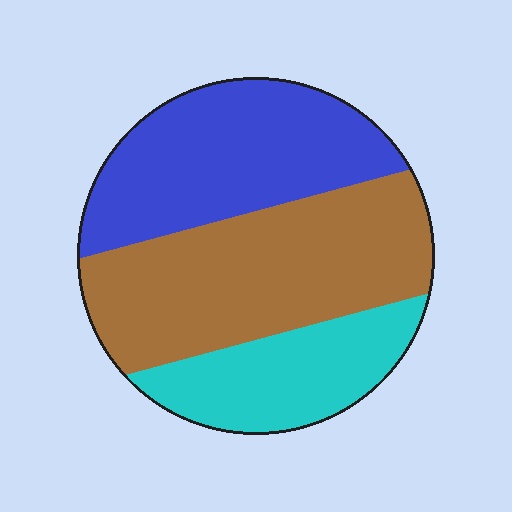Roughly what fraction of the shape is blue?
Blue covers roughly 35% of the shape.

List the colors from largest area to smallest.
From largest to smallest: brown, blue, cyan.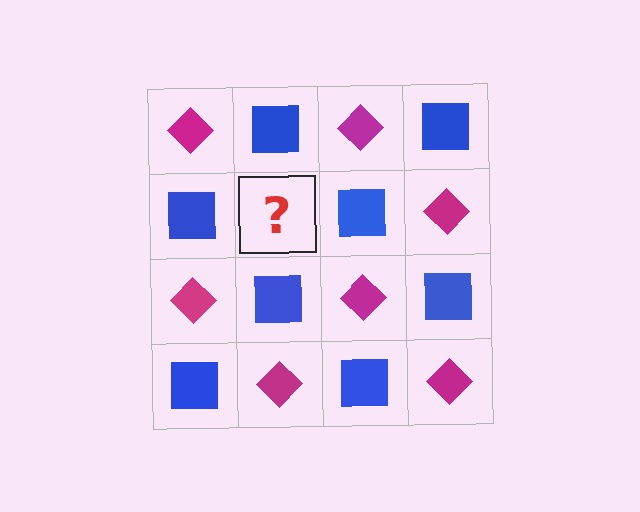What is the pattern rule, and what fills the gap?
The rule is that it alternates magenta diamond and blue square in a checkerboard pattern. The gap should be filled with a magenta diamond.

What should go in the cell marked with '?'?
The missing cell should contain a magenta diamond.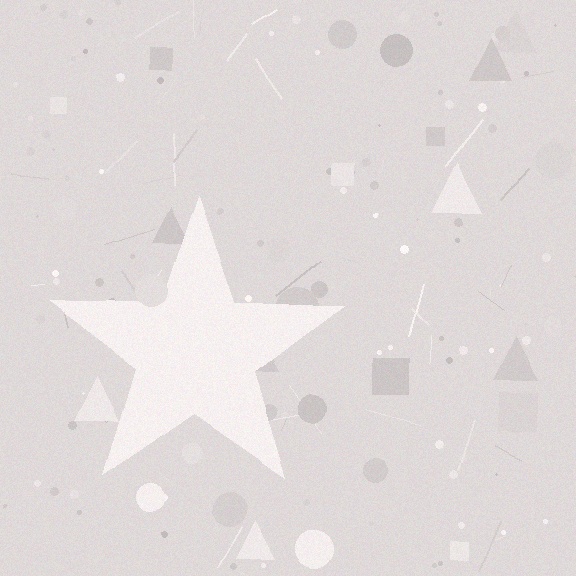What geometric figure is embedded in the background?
A star is embedded in the background.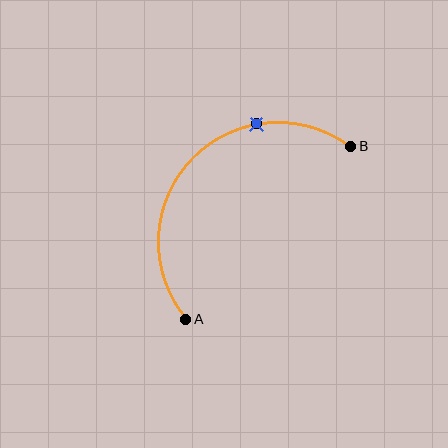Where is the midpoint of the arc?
The arc midpoint is the point on the curve farthest from the straight line joining A and B. It sits above and to the left of that line.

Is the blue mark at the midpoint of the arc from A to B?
No. The blue mark lies on the arc but is closer to endpoint B. The arc midpoint would be at the point on the curve equidistant along the arc from both A and B.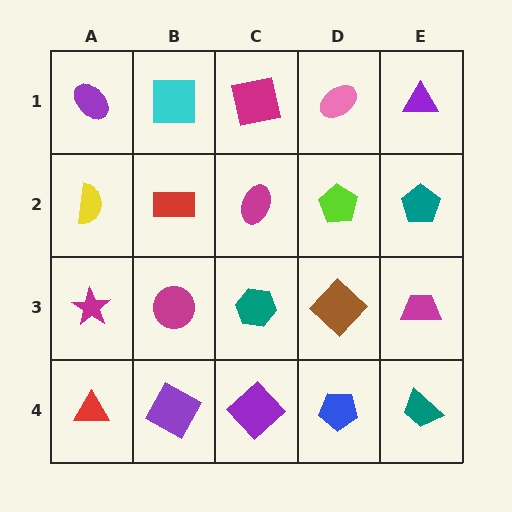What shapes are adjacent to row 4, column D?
A brown diamond (row 3, column D), a purple diamond (row 4, column C), a teal trapezoid (row 4, column E).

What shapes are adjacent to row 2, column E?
A purple triangle (row 1, column E), a magenta trapezoid (row 3, column E), a lime pentagon (row 2, column D).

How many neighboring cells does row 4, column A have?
2.